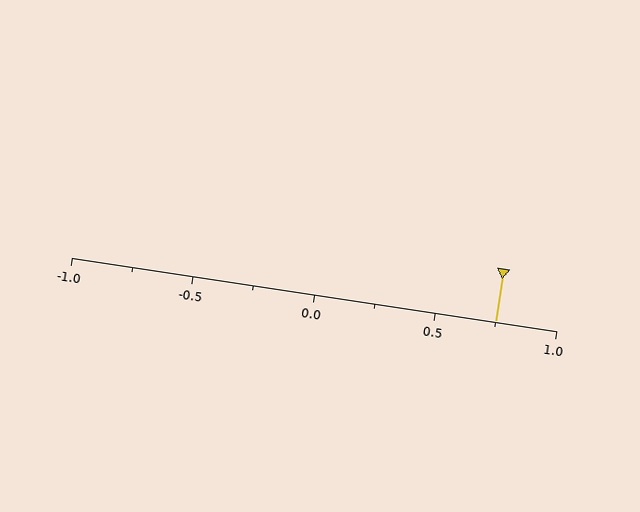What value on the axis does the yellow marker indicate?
The marker indicates approximately 0.75.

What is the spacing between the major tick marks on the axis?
The major ticks are spaced 0.5 apart.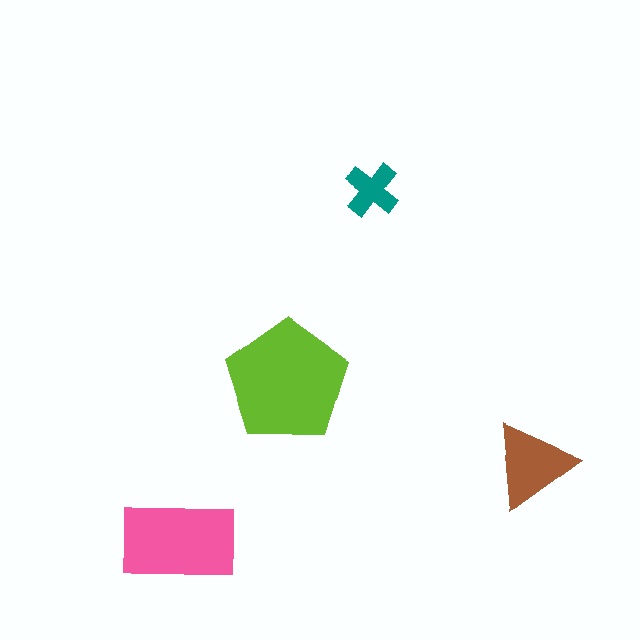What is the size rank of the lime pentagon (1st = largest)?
1st.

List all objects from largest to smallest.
The lime pentagon, the pink rectangle, the brown triangle, the teal cross.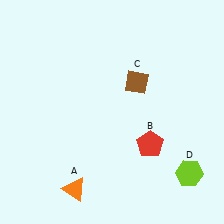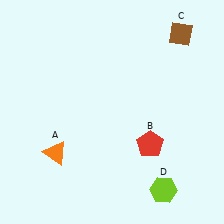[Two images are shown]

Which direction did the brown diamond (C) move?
The brown diamond (C) moved up.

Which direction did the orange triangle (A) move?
The orange triangle (A) moved up.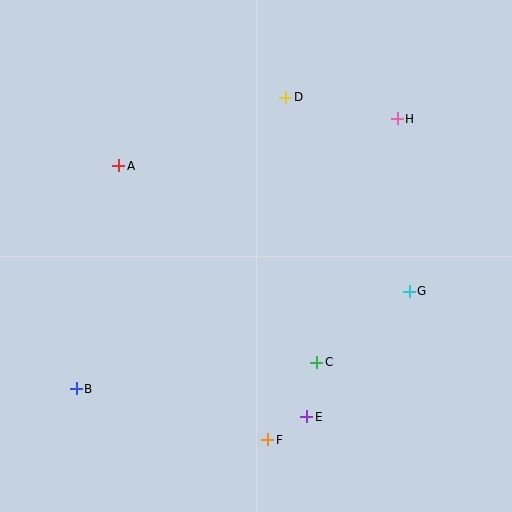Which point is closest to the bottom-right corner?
Point E is closest to the bottom-right corner.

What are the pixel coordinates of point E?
Point E is at (307, 417).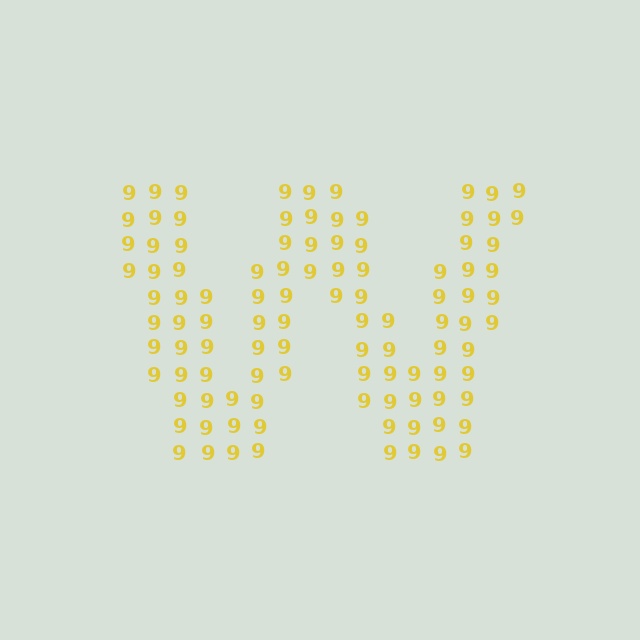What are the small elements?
The small elements are digit 9's.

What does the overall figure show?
The overall figure shows the letter W.